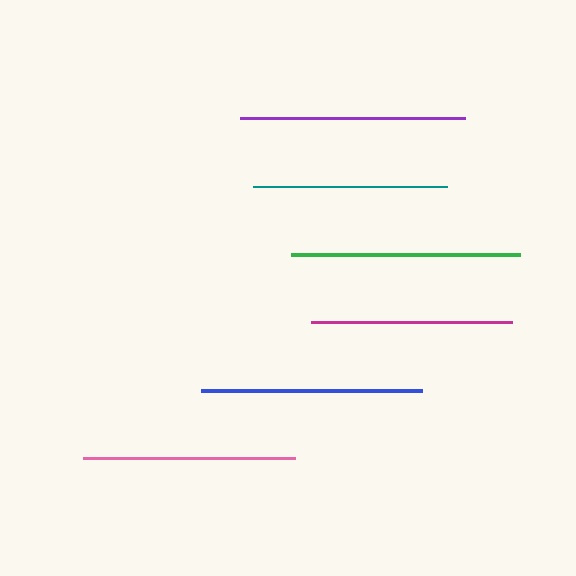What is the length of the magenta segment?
The magenta segment is approximately 201 pixels long.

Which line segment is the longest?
The green line is the longest at approximately 228 pixels.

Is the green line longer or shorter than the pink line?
The green line is longer than the pink line.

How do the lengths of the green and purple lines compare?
The green and purple lines are approximately the same length.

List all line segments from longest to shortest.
From longest to shortest: green, purple, blue, pink, magenta, teal.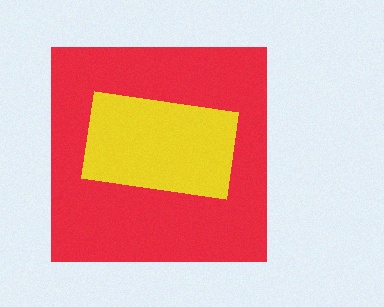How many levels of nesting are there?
2.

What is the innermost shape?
The yellow rectangle.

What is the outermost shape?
The red square.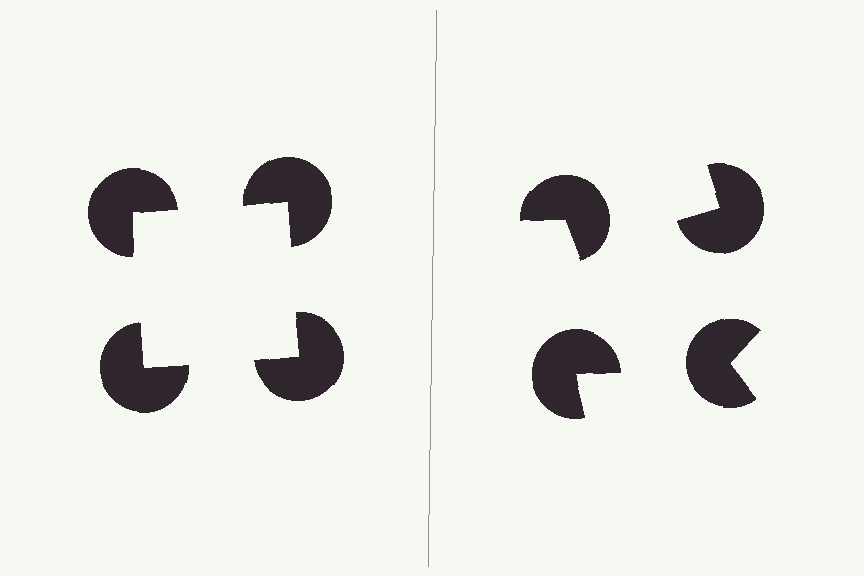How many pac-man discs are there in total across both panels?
8 — 4 on each side.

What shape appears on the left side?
An illusory square.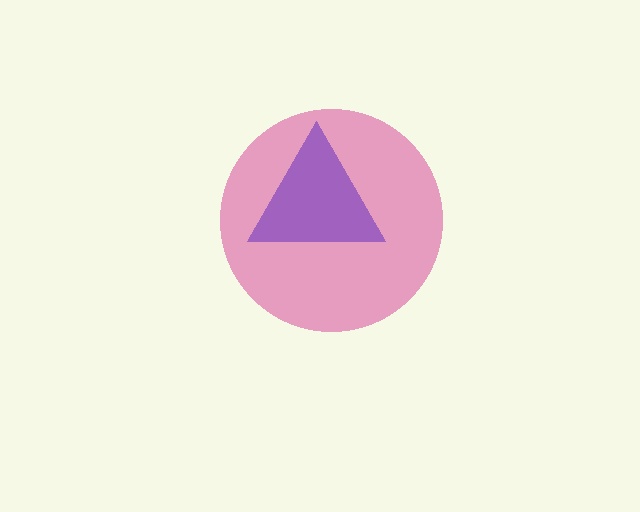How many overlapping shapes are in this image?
There are 2 overlapping shapes in the image.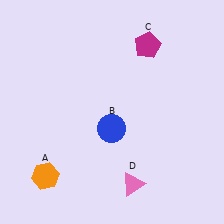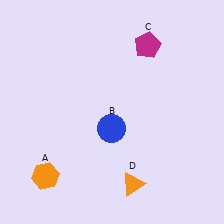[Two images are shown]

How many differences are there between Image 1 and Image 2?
There is 1 difference between the two images.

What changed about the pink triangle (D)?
In Image 1, D is pink. In Image 2, it changed to orange.